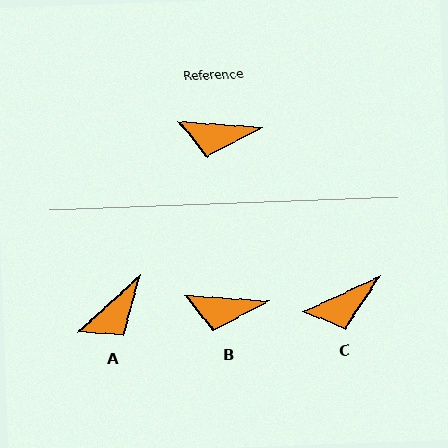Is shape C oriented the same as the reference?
No, it is off by about 29 degrees.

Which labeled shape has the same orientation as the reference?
B.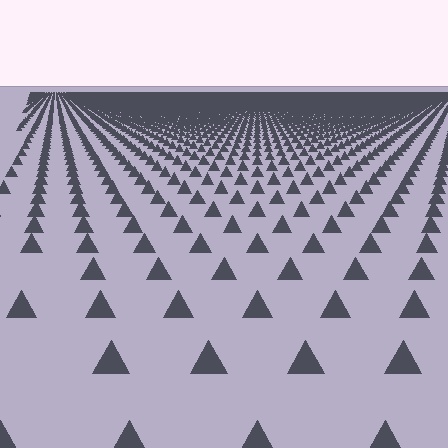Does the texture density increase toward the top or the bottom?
Density increases toward the top.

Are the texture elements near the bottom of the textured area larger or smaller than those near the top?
Larger. Near the bottom, elements are closer to the viewer and appear at a bigger on-screen size.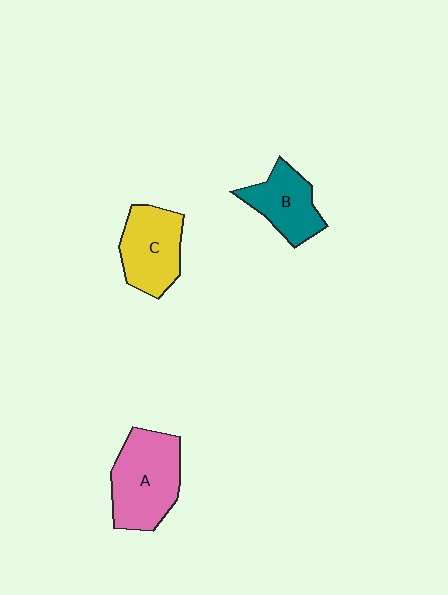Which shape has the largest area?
Shape A (pink).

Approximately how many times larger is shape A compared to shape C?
Approximately 1.3 times.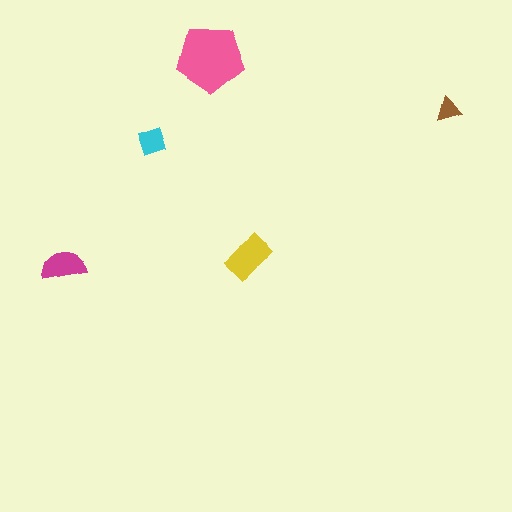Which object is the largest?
The pink pentagon.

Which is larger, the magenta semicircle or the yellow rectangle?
The yellow rectangle.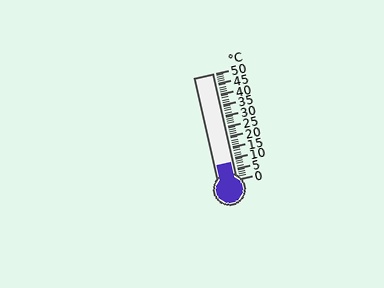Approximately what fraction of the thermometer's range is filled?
The thermometer is filled to approximately 15% of its range.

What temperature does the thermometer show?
The thermometer shows approximately 8°C.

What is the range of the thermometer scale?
The thermometer scale ranges from 0°C to 50°C.